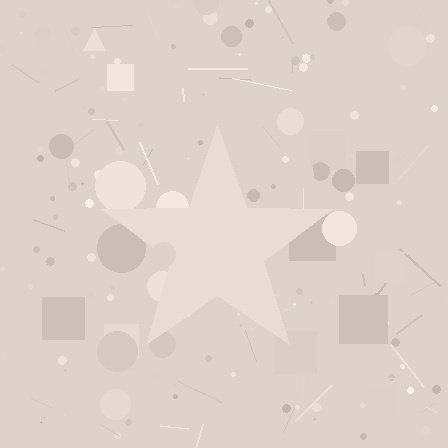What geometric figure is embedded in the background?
A star is embedded in the background.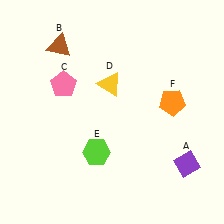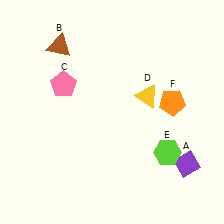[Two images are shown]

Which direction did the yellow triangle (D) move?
The yellow triangle (D) moved right.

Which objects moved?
The objects that moved are: the yellow triangle (D), the lime hexagon (E).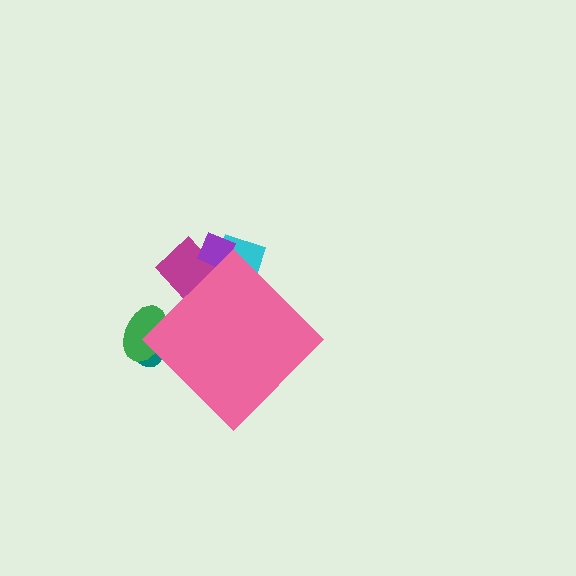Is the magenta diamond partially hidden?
Yes, the magenta diamond is partially hidden behind the pink diamond.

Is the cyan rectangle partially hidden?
Yes, the cyan rectangle is partially hidden behind the pink diamond.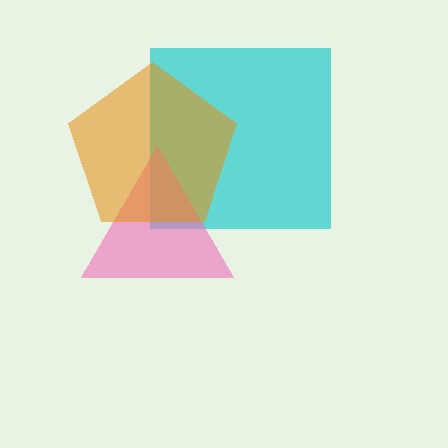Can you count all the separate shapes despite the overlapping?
Yes, there are 3 separate shapes.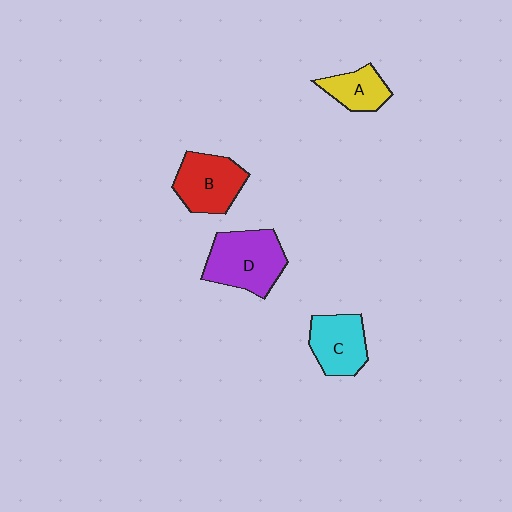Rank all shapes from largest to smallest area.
From largest to smallest: D (purple), B (red), C (cyan), A (yellow).